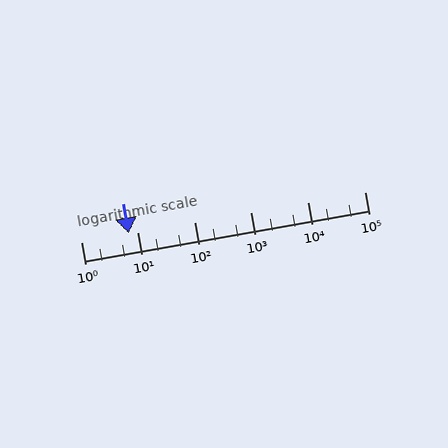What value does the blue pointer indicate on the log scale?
The pointer indicates approximately 6.9.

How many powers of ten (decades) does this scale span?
The scale spans 5 decades, from 1 to 100000.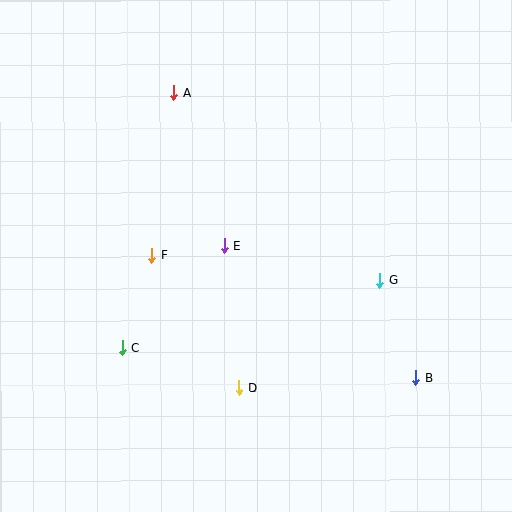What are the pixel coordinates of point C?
Point C is at (123, 348).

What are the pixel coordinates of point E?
Point E is at (224, 246).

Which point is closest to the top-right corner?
Point G is closest to the top-right corner.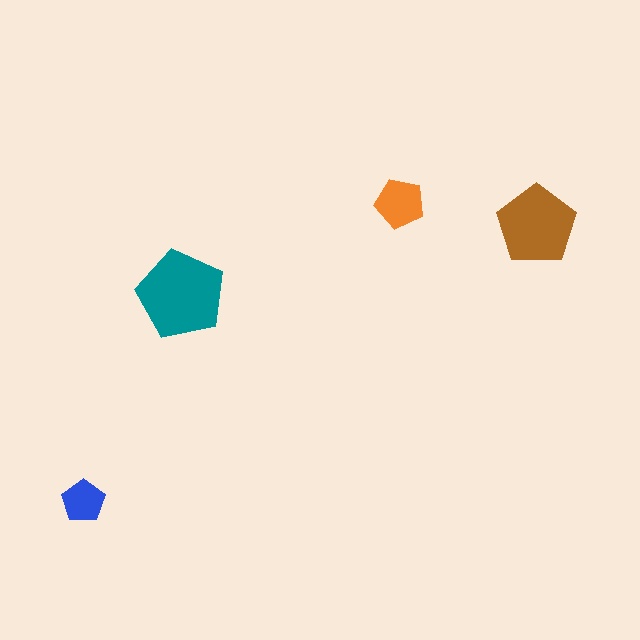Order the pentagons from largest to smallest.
the teal one, the brown one, the orange one, the blue one.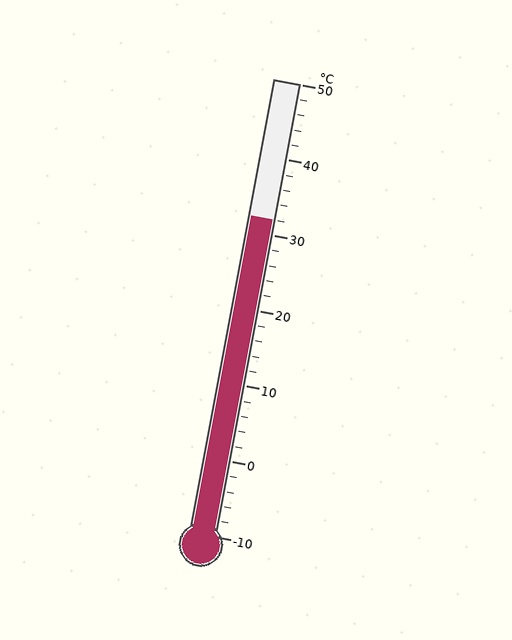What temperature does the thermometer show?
The thermometer shows approximately 32°C.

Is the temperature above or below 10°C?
The temperature is above 10°C.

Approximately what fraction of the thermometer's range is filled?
The thermometer is filled to approximately 70% of its range.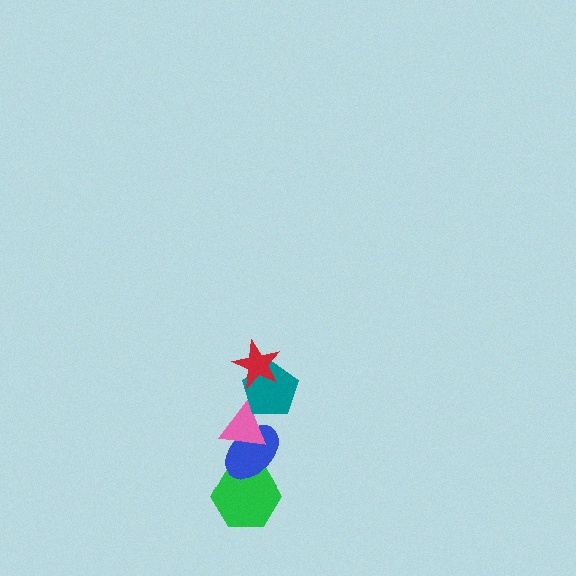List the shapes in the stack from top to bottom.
From top to bottom: the red star, the teal pentagon, the pink triangle, the blue ellipse, the green hexagon.